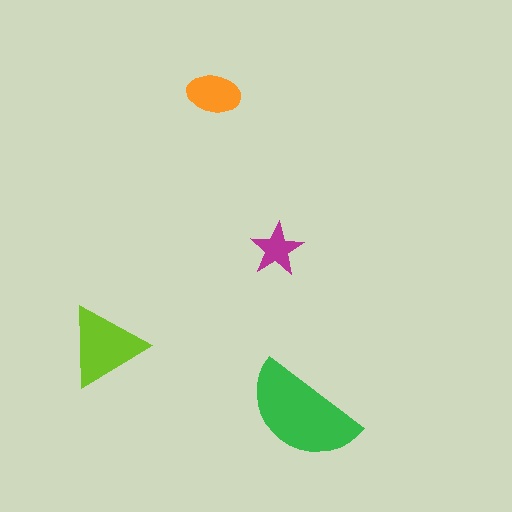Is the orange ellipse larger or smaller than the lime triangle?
Smaller.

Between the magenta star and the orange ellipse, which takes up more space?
The orange ellipse.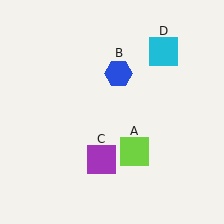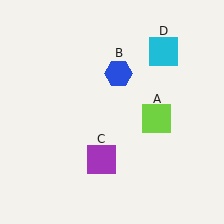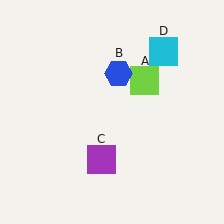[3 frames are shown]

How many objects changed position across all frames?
1 object changed position: lime square (object A).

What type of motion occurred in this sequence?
The lime square (object A) rotated counterclockwise around the center of the scene.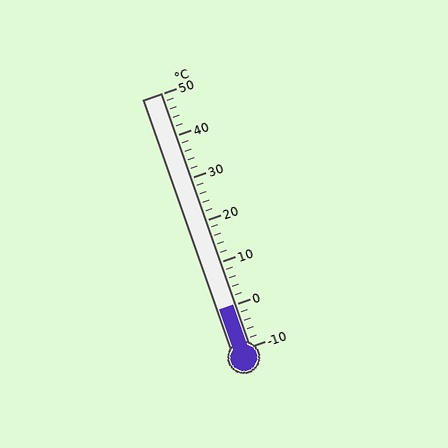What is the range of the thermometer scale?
The thermometer scale ranges from -10°C to 50°C.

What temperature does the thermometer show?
The thermometer shows approximately 0°C.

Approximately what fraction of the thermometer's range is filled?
The thermometer is filled to approximately 15% of its range.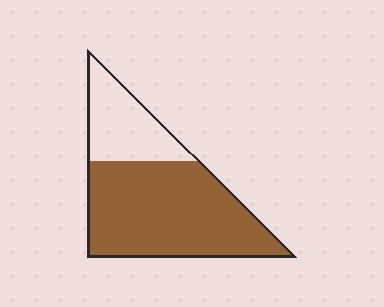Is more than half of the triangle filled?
Yes.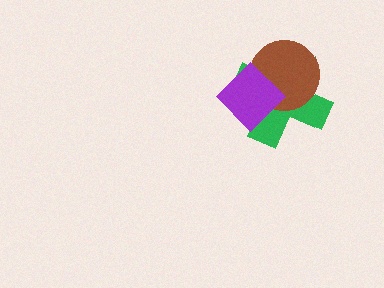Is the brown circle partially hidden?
Yes, it is partially covered by another shape.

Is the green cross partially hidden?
Yes, it is partially covered by another shape.